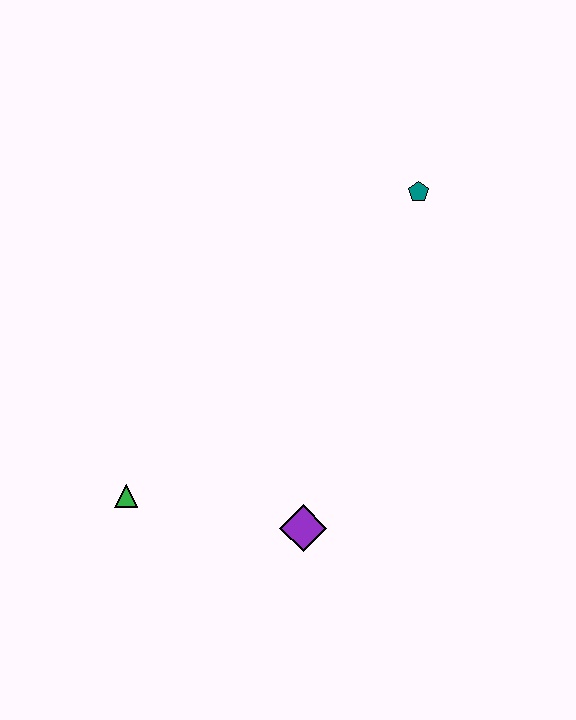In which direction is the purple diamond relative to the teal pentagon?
The purple diamond is below the teal pentagon.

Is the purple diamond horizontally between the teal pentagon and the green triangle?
Yes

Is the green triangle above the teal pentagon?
No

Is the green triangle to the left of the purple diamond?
Yes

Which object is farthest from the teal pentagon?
The green triangle is farthest from the teal pentagon.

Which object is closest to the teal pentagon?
The purple diamond is closest to the teal pentagon.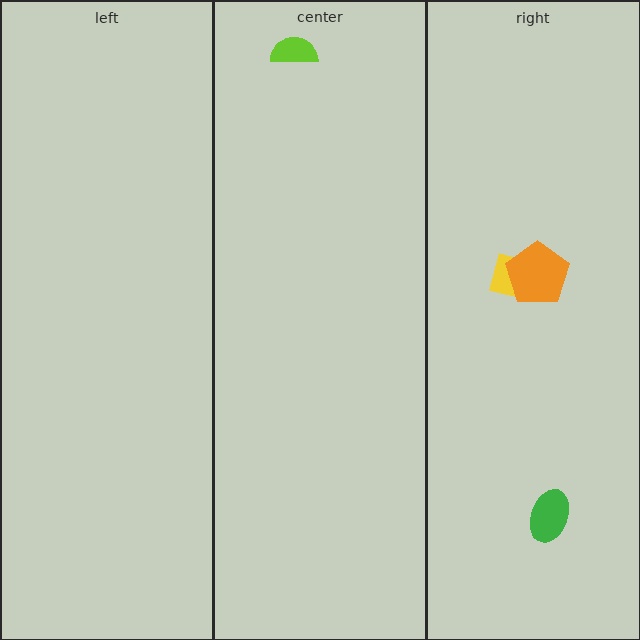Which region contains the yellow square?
The right region.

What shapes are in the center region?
The lime semicircle.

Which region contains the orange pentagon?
The right region.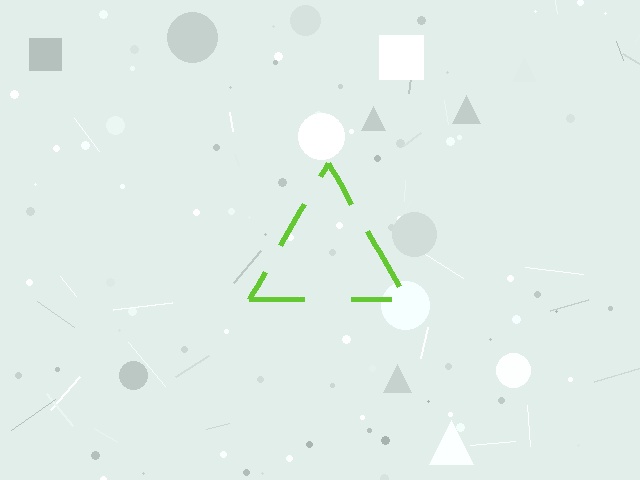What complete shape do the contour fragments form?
The contour fragments form a triangle.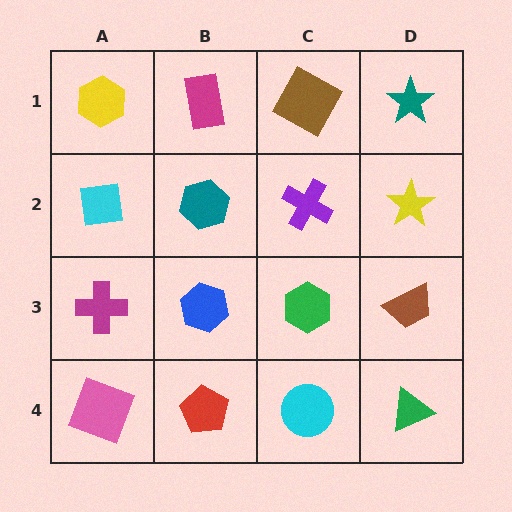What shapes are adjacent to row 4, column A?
A magenta cross (row 3, column A), a red pentagon (row 4, column B).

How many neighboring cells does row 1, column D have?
2.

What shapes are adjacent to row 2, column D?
A teal star (row 1, column D), a brown trapezoid (row 3, column D), a purple cross (row 2, column C).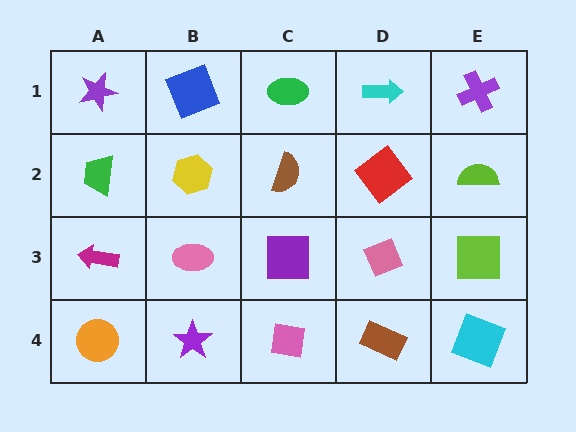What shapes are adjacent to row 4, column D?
A pink diamond (row 3, column D), a pink square (row 4, column C), a cyan square (row 4, column E).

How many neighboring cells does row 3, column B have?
4.